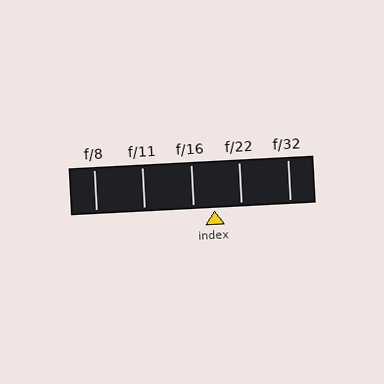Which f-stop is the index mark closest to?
The index mark is closest to f/16.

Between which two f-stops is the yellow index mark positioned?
The index mark is between f/16 and f/22.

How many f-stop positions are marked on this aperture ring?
There are 5 f-stop positions marked.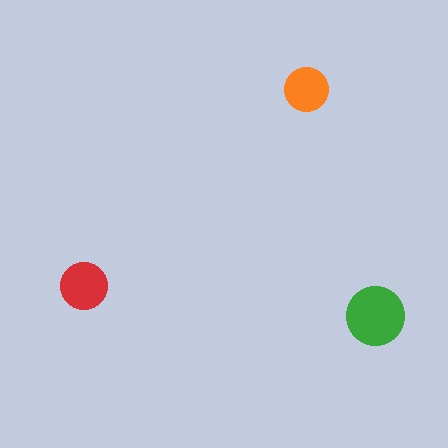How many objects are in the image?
There are 3 objects in the image.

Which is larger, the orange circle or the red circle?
The red one.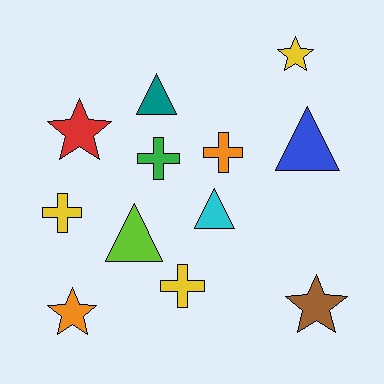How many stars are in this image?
There are 4 stars.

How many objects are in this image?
There are 12 objects.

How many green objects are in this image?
There is 1 green object.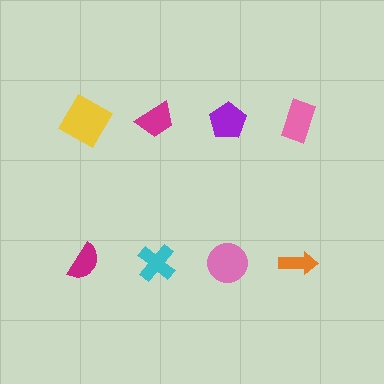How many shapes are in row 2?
4 shapes.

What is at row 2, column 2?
A cyan cross.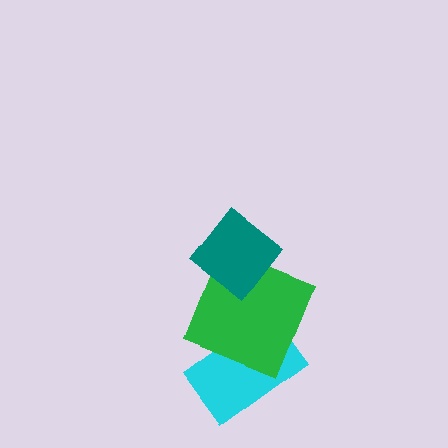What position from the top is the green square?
The green square is 2nd from the top.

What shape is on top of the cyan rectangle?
The green square is on top of the cyan rectangle.